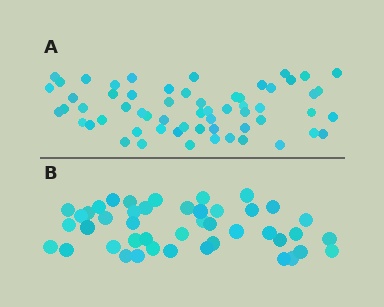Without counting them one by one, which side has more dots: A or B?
Region A (the top region) has more dots.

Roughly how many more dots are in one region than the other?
Region A has approximately 15 more dots than region B.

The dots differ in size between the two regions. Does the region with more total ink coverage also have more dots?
No. Region B has more total ink coverage because its dots are larger, but region A actually contains more individual dots. Total area can be misleading — the number of items is what matters here.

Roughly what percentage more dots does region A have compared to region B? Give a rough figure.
About 35% more.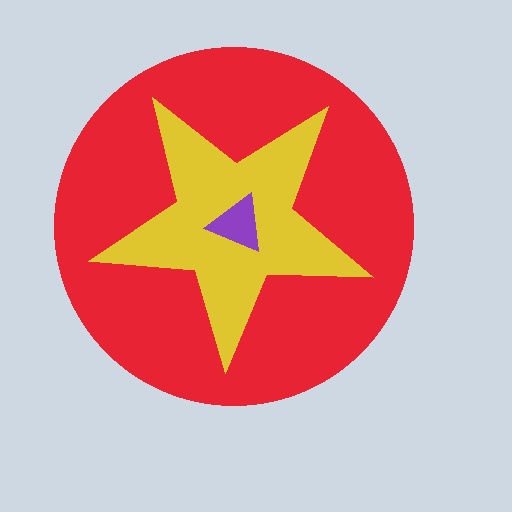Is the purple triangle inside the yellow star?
Yes.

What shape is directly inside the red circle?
The yellow star.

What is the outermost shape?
The red circle.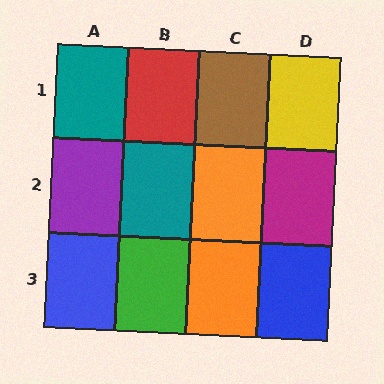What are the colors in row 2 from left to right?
Purple, teal, orange, magenta.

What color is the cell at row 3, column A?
Blue.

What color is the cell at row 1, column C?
Brown.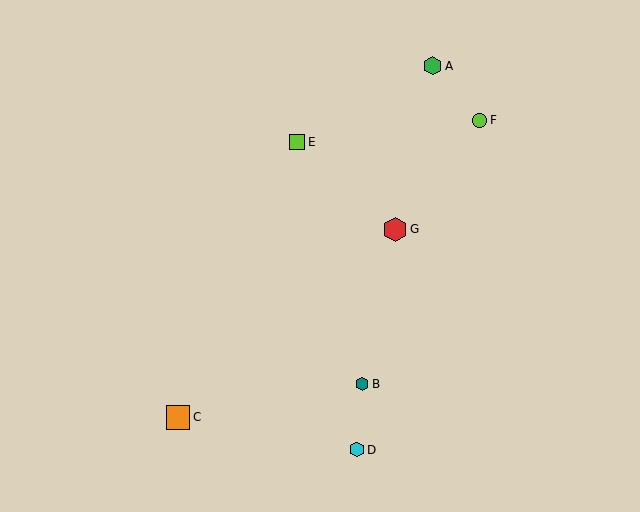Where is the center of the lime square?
The center of the lime square is at (297, 142).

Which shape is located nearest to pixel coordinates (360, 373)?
The teal hexagon (labeled B) at (362, 384) is nearest to that location.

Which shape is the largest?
The red hexagon (labeled G) is the largest.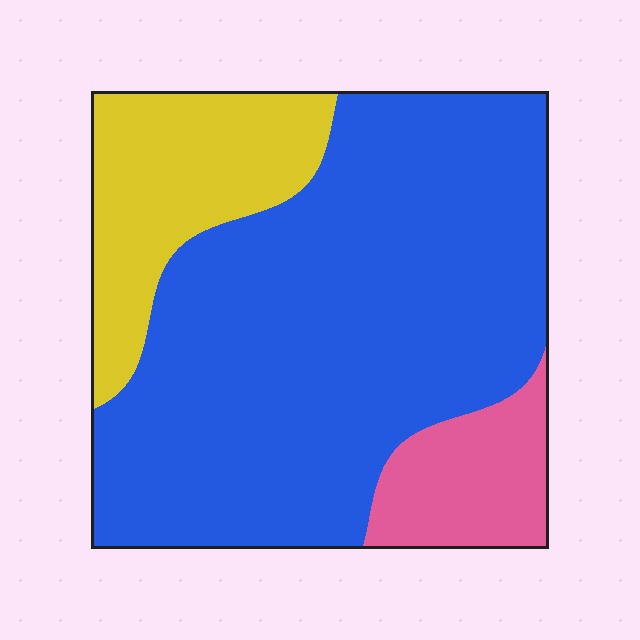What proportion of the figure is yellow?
Yellow covers about 20% of the figure.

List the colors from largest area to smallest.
From largest to smallest: blue, yellow, pink.